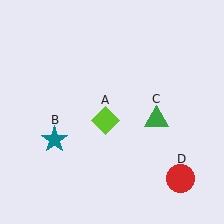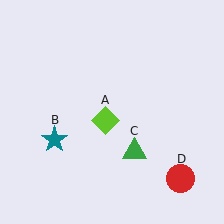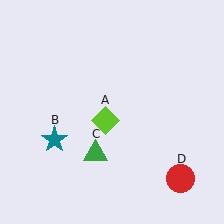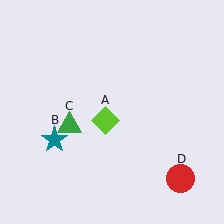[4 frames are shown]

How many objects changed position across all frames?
1 object changed position: green triangle (object C).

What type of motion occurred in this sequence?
The green triangle (object C) rotated clockwise around the center of the scene.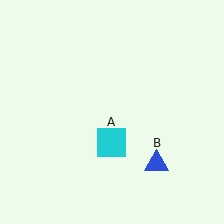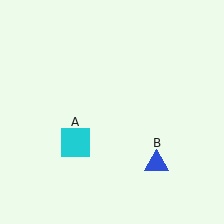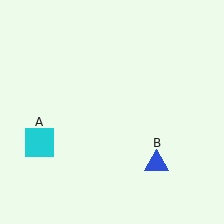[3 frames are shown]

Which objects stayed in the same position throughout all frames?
Blue triangle (object B) remained stationary.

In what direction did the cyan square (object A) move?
The cyan square (object A) moved left.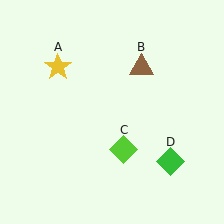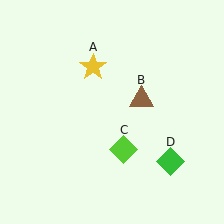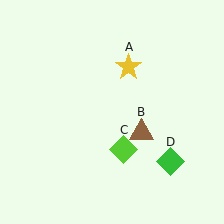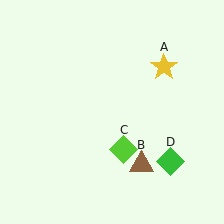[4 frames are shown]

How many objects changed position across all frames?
2 objects changed position: yellow star (object A), brown triangle (object B).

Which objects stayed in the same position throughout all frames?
Lime diamond (object C) and green diamond (object D) remained stationary.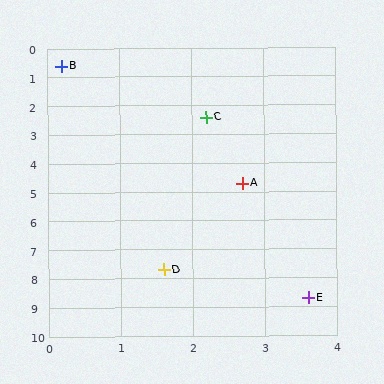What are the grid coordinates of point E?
Point E is at approximately (3.6, 8.7).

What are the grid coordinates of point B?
Point B is at approximately (0.2, 0.6).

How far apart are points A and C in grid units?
Points A and C are about 2.4 grid units apart.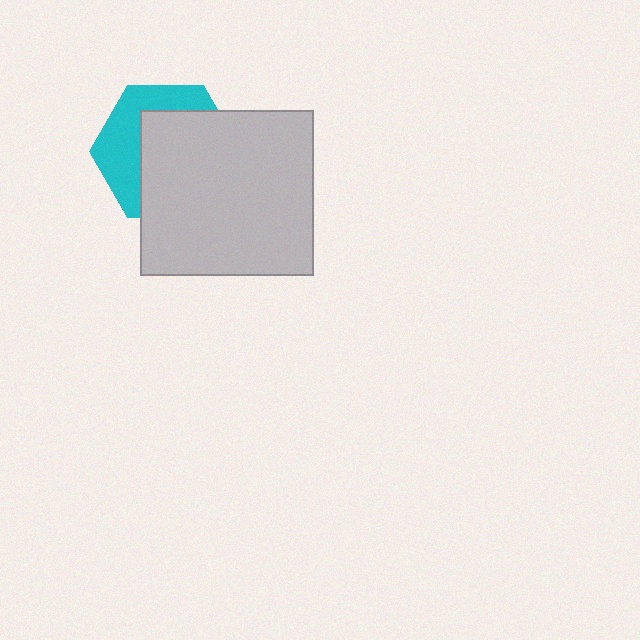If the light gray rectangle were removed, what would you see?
You would see the complete cyan hexagon.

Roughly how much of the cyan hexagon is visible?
A small part of it is visible (roughly 39%).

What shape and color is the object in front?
The object in front is a light gray rectangle.